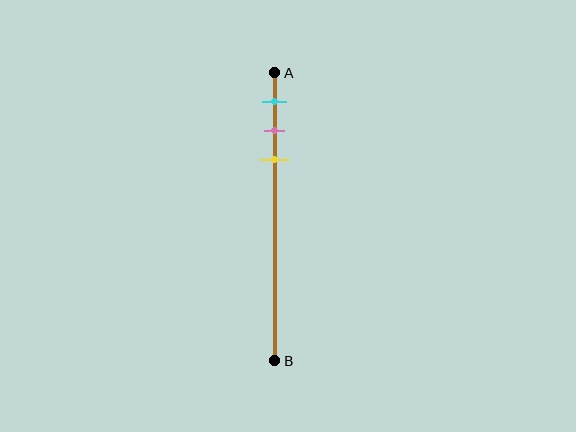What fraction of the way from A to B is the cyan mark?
The cyan mark is approximately 10% (0.1) of the way from A to B.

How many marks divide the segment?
There are 3 marks dividing the segment.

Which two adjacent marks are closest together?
The pink and yellow marks are the closest adjacent pair.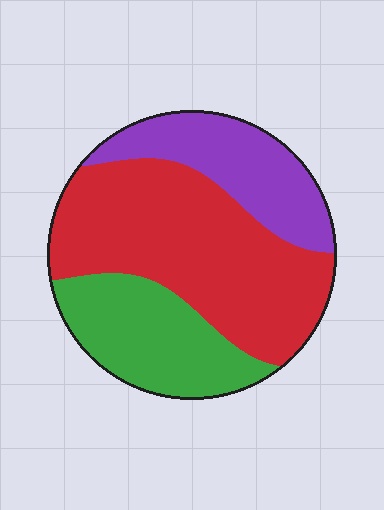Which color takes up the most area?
Red, at roughly 50%.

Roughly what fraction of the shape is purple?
Purple takes up about one quarter (1/4) of the shape.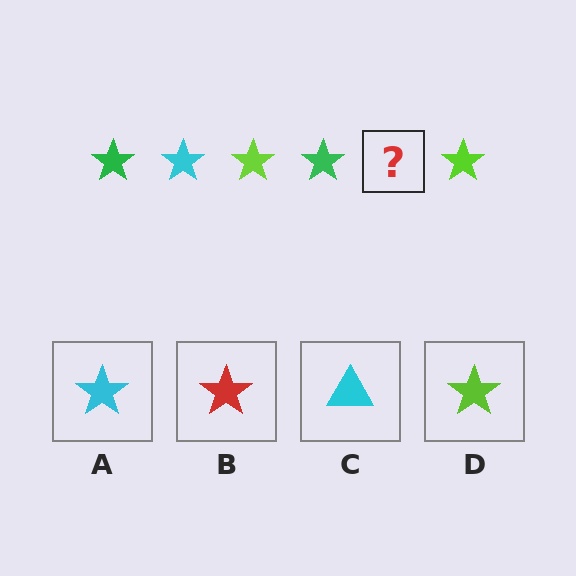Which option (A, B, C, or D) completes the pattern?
A.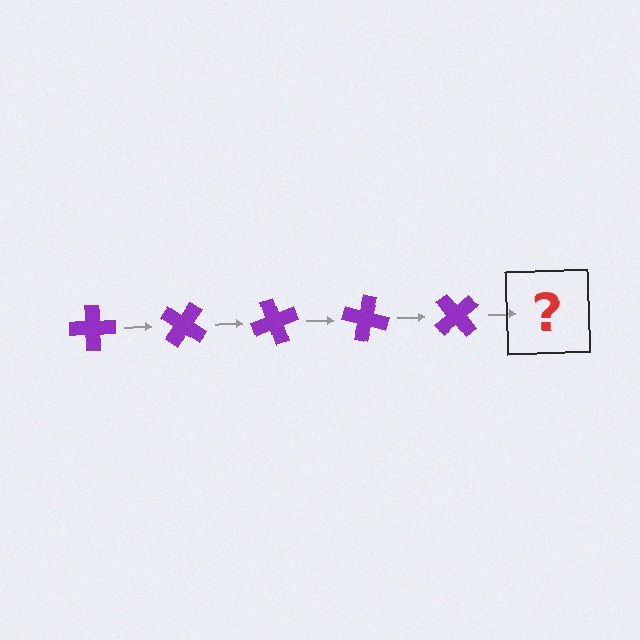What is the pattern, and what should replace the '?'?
The pattern is that the cross rotates 35 degrees each step. The '?' should be a purple cross rotated 175 degrees.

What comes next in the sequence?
The next element should be a purple cross rotated 175 degrees.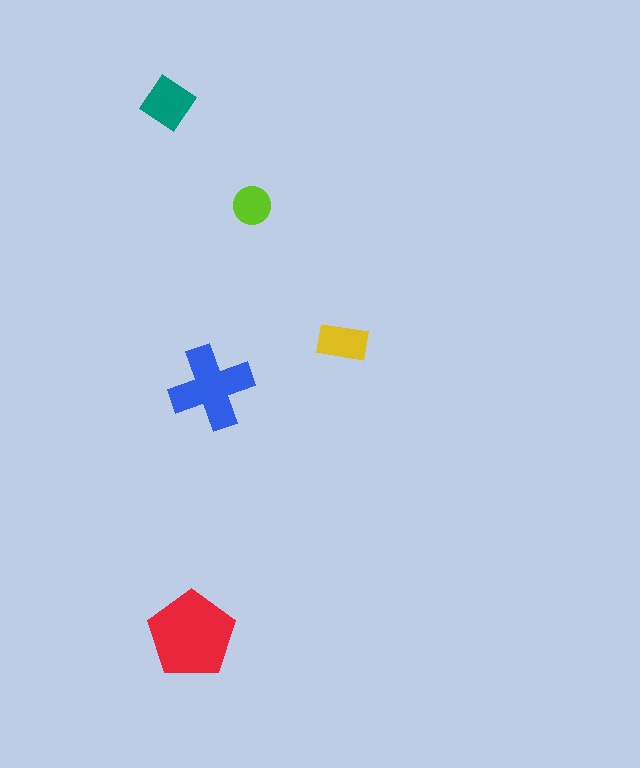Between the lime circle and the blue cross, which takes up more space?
The blue cross.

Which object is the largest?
The red pentagon.